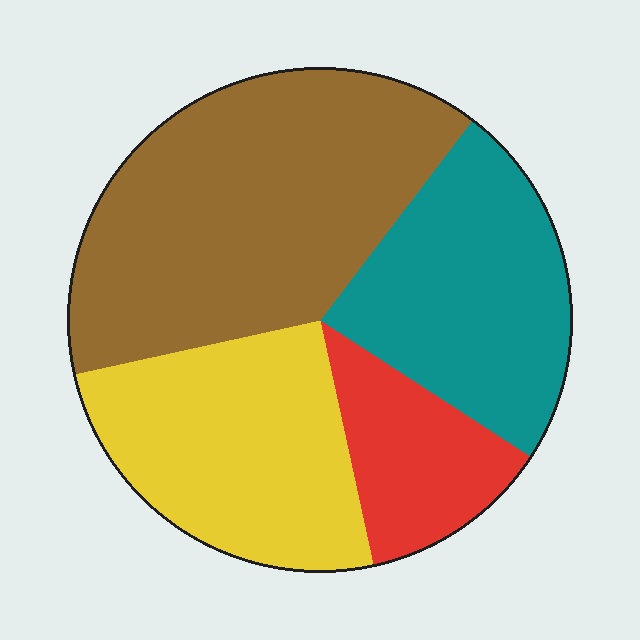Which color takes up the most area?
Brown, at roughly 40%.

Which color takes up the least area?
Red, at roughly 10%.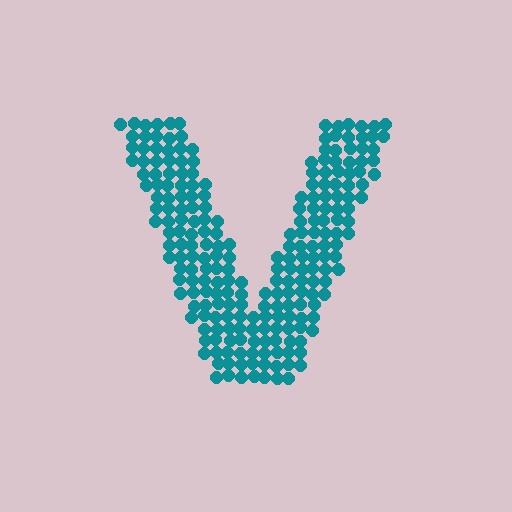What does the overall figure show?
The overall figure shows the letter V.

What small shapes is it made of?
It is made of small circles.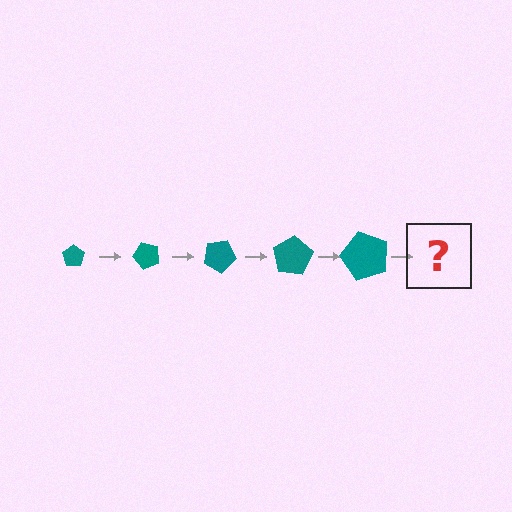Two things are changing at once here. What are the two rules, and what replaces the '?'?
The two rules are that the pentagon grows larger each step and it rotates 50 degrees each step. The '?' should be a pentagon, larger than the previous one and rotated 250 degrees from the start.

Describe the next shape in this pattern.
It should be a pentagon, larger than the previous one and rotated 250 degrees from the start.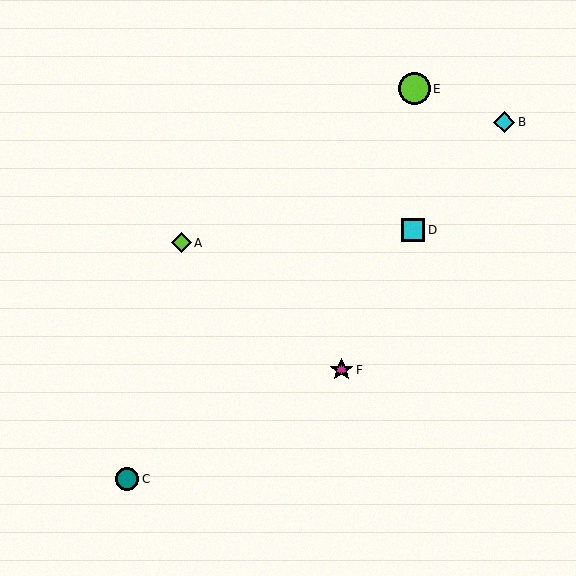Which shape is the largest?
The lime circle (labeled E) is the largest.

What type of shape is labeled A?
Shape A is a lime diamond.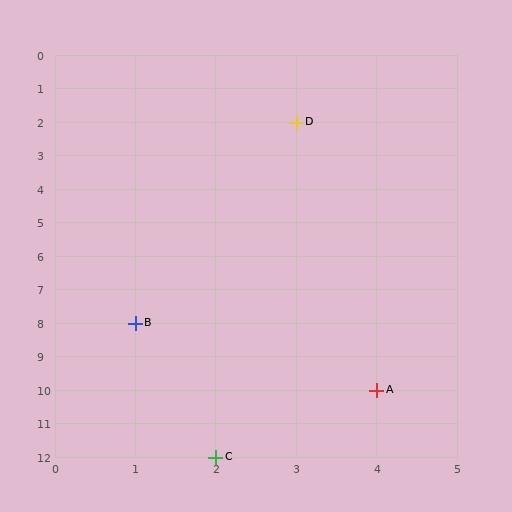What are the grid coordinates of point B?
Point B is at grid coordinates (1, 8).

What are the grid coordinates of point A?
Point A is at grid coordinates (4, 10).